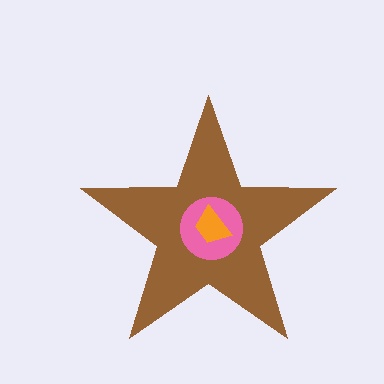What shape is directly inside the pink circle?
The orange trapezoid.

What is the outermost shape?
The brown star.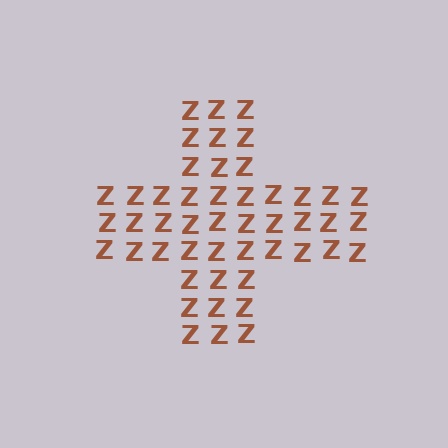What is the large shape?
The large shape is a cross.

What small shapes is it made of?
It is made of small letter Z's.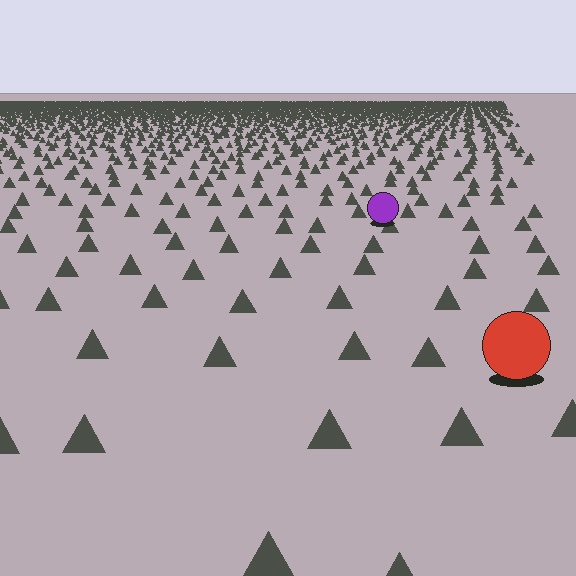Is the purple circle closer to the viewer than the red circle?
No. The red circle is closer — you can tell from the texture gradient: the ground texture is coarser near it.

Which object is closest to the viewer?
The red circle is closest. The texture marks near it are larger and more spread out.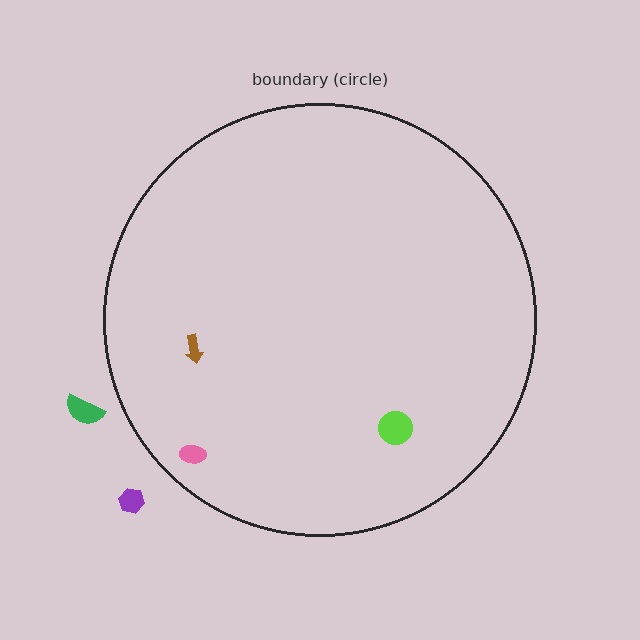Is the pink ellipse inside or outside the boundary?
Inside.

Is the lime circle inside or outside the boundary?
Inside.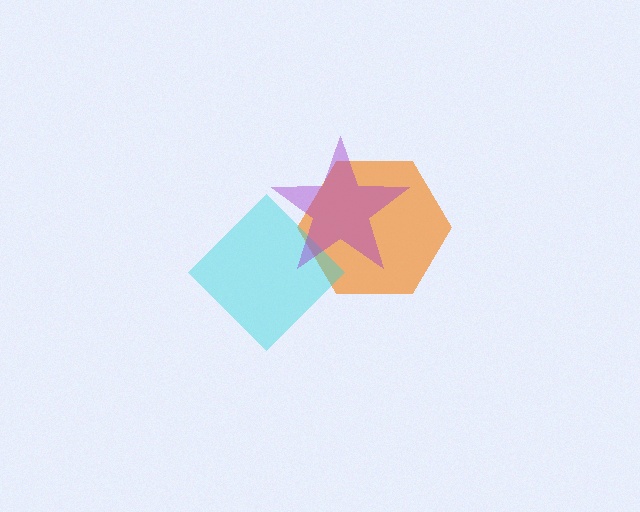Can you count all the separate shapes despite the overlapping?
Yes, there are 3 separate shapes.